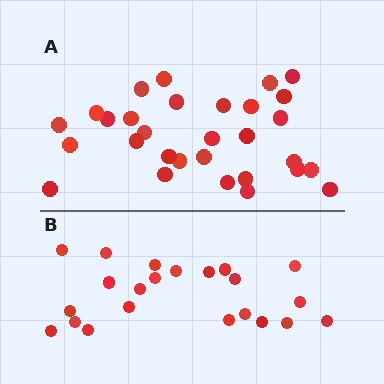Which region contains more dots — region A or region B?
Region A (the top region) has more dots.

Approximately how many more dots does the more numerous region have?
Region A has roughly 8 or so more dots than region B.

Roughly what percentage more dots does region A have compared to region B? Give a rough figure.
About 35% more.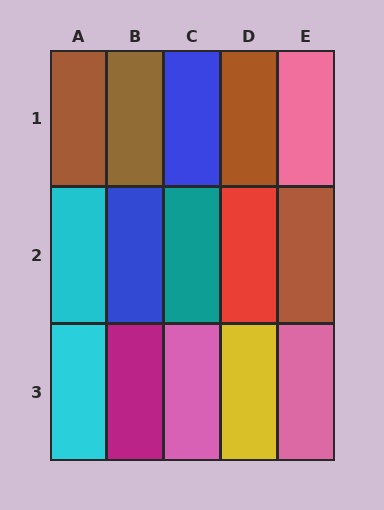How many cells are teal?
1 cell is teal.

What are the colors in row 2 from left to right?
Cyan, blue, teal, red, brown.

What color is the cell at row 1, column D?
Brown.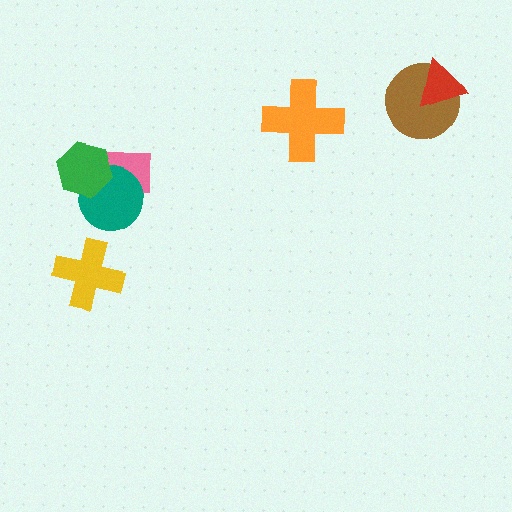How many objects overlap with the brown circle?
1 object overlaps with the brown circle.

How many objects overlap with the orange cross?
0 objects overlap with the orange cross.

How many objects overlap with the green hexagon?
2 objects overlap with the green hexagon.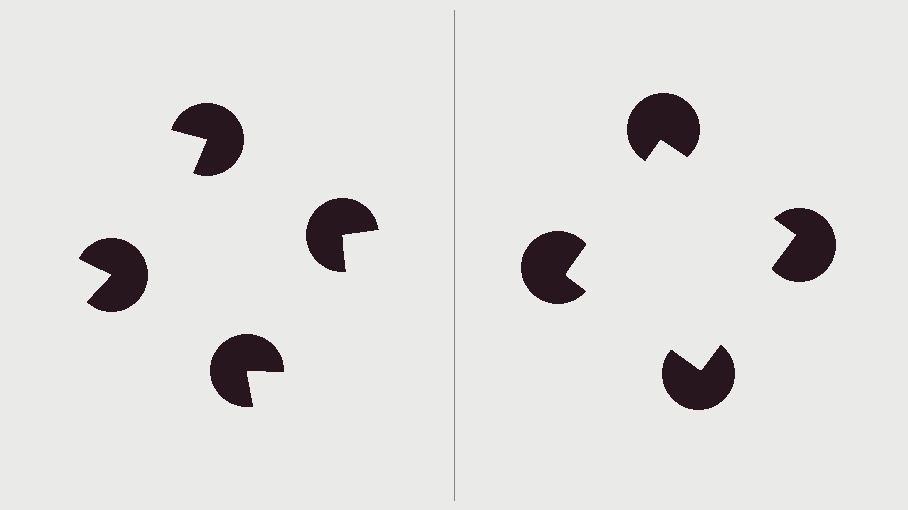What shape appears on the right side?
An illusory square.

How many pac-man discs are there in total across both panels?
8 — 4 on each side.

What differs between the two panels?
The pac-man discs are positioned identically on both sides; only the wedge orientations differ. On the right they align to a square; on the left they are misaligned.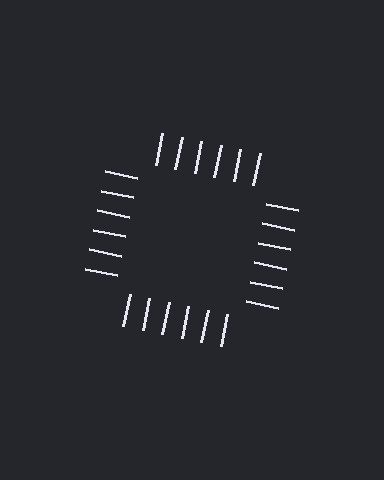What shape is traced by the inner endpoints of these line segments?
An illusory square — the line segments terminate on its edges but no continuous stroke is drawn.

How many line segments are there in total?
24 — 6 along each of the 4 edges.